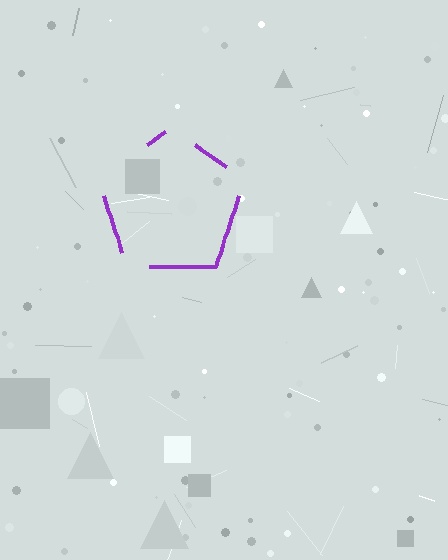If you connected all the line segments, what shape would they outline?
They would outline a pentagon.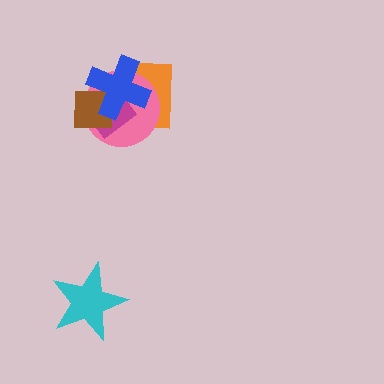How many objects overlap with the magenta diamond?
4 objects overlap with the magenta diamond.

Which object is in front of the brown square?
The blue cross is in front of the brown square.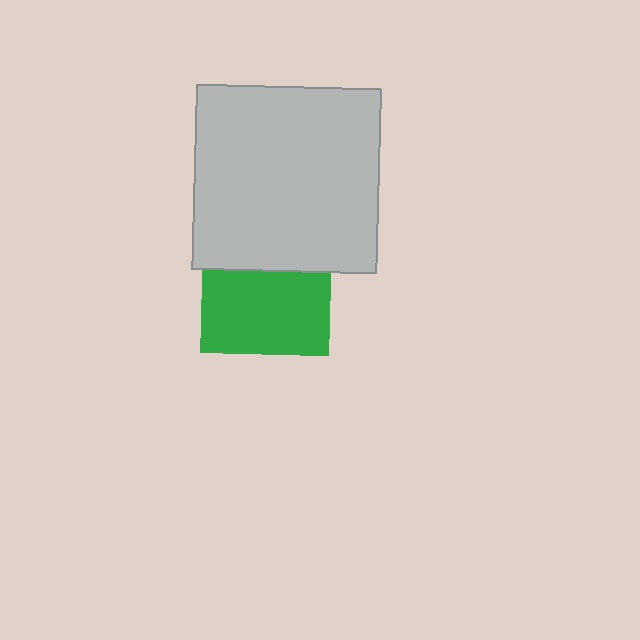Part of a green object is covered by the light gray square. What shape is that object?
It is a square.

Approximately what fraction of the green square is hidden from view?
Roughly 36% of the green square is hidden behind the light gray square.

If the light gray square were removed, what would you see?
You would see the complete green square.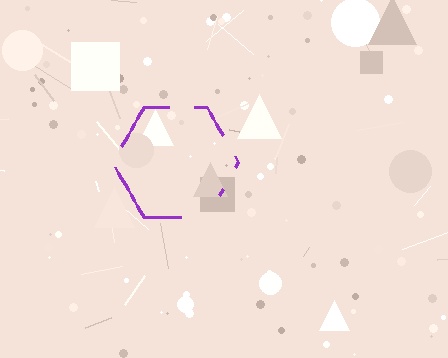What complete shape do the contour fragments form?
The contour fragments form a hexagon.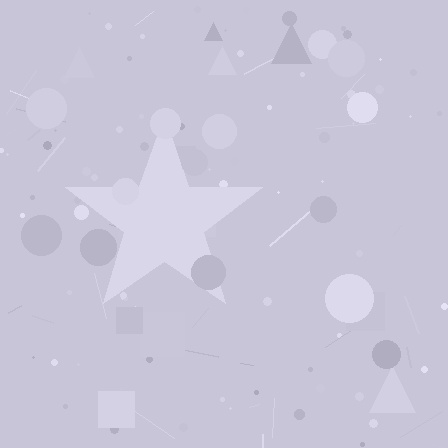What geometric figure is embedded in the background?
A star is embedded in the background.